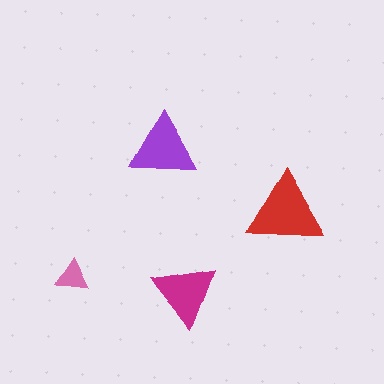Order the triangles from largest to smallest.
the red one, the purple one, the magenta one, the pink one.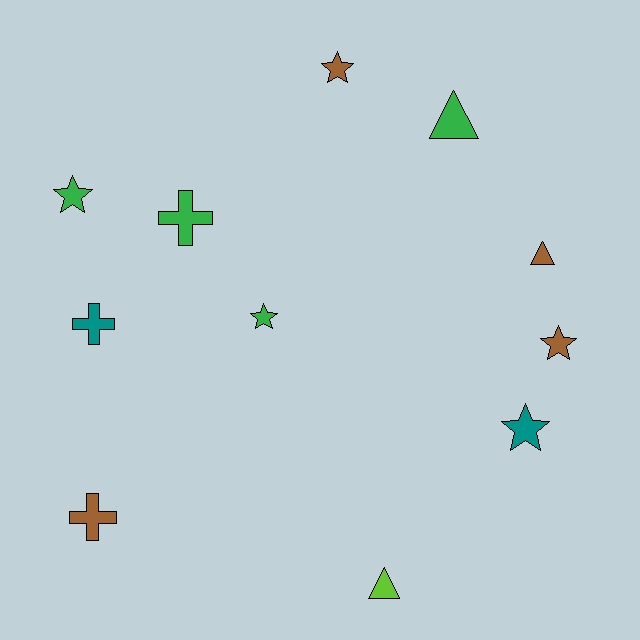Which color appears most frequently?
Brown, with 4 objects.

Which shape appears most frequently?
Star, with 5 objects.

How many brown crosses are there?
There is 1 brown cross.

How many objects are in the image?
There are 11 objects.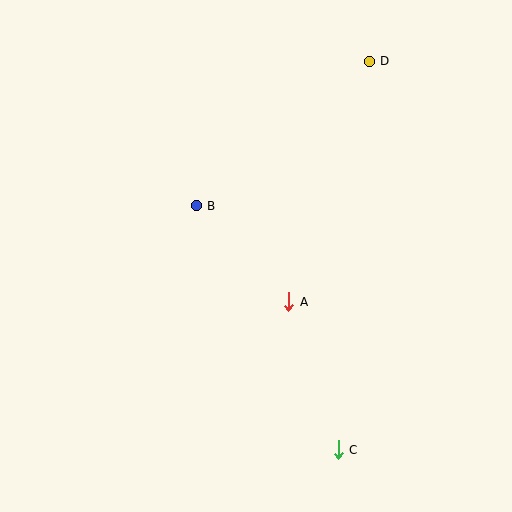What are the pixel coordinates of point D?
Point D is at (369, 61).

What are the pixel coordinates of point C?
Point C is at (338, 450).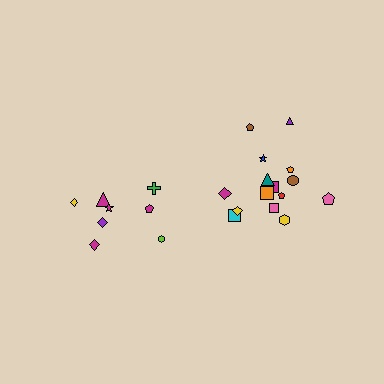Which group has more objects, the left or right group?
The right group.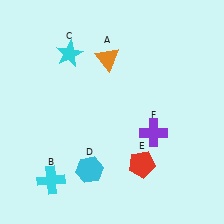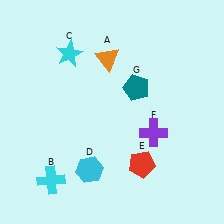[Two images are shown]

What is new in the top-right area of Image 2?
A teal pentagon (G) was added in the top-right area of Image 2.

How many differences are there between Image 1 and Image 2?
There is 1 difference between the two images.